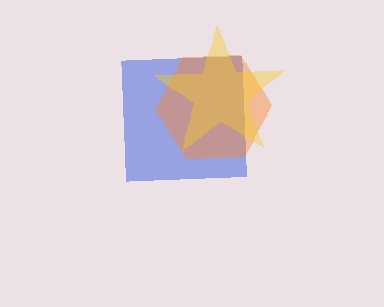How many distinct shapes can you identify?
There are 3 distinct shapes: a blue square, an orange hexagon, a yellow star.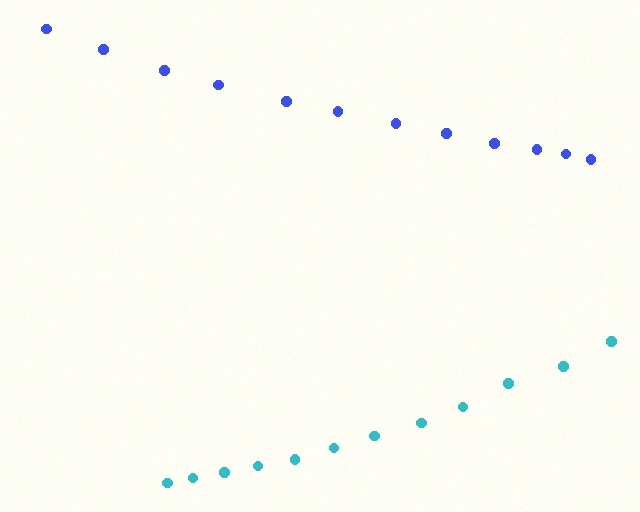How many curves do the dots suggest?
There are 2 distinct paths.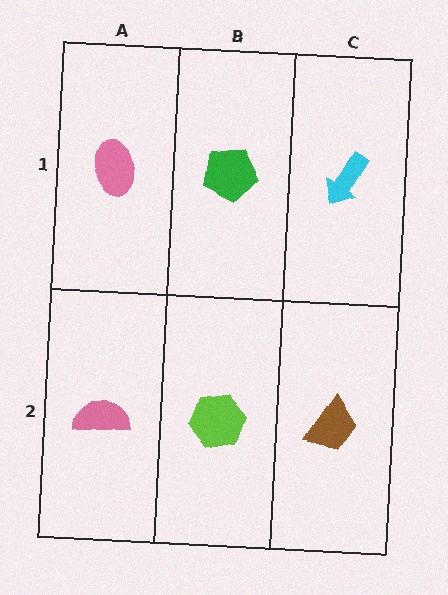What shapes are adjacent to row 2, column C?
A cyan arrow (row 1, column C), a lime hexagon (row 2, column B).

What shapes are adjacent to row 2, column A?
A pink ellipse (row 1, column A), a lime hexagon (row 2, column B).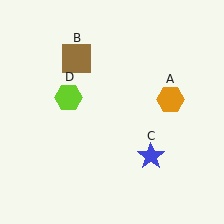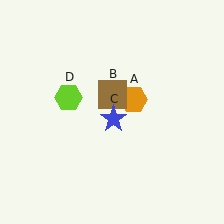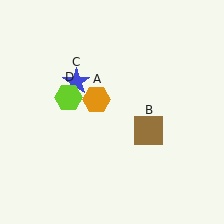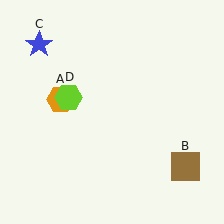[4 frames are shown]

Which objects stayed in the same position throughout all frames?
Lime hexagon (object D) remained stationary.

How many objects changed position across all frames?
3 objects changed position: orange hexagon (object A), brown square (object B), blue star (object C).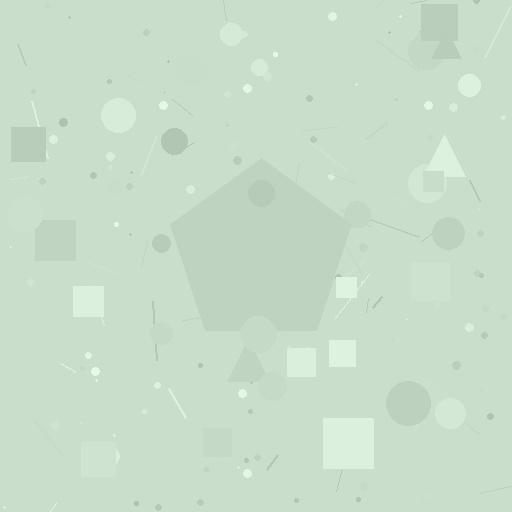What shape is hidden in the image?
A pentagon is hidden in the image.